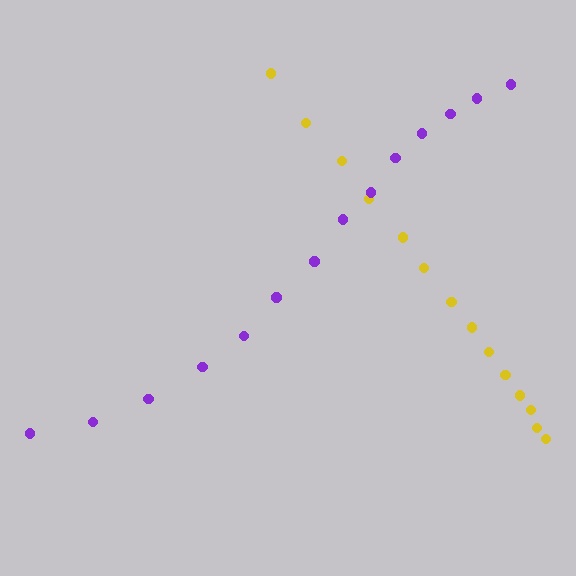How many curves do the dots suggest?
There are 2 distinct paths.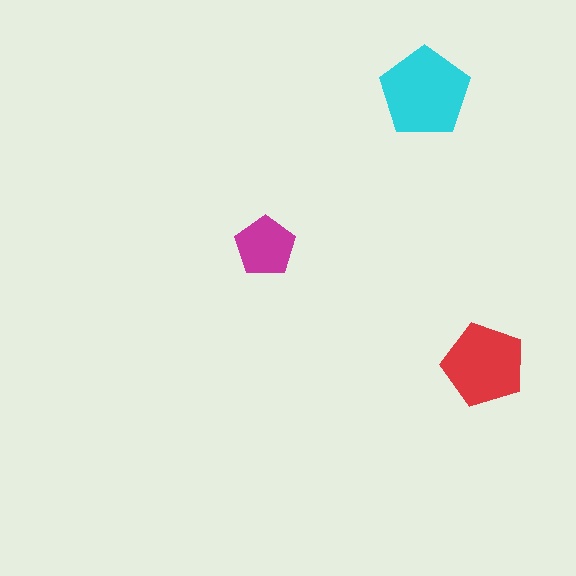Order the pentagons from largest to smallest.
the cyan one, the red one, the magenta one.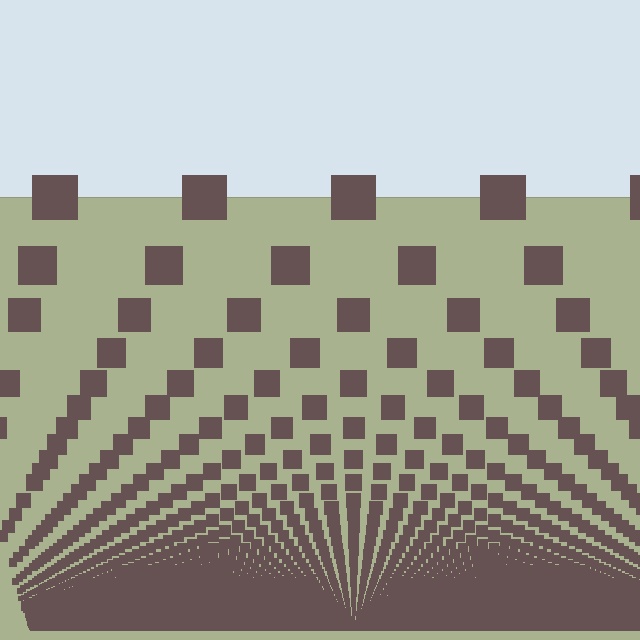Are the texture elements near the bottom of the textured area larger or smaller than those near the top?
Smaller. The gradient is inverted — elements near the bottom are smaller and denser.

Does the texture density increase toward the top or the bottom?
Density increases toward the bottom.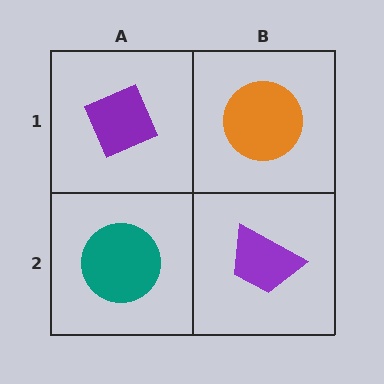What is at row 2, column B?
A purple trapezoid.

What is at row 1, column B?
An orange circle.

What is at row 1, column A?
A purple diamond.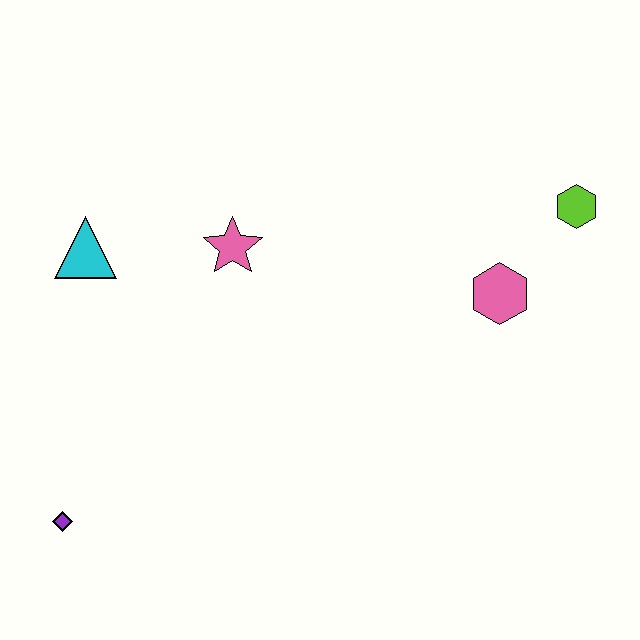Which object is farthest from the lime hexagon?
The purple diamond is farthest from the lime hexagon.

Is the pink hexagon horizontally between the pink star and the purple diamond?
No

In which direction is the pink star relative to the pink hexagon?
The pink star is to the left of the pink hexagon.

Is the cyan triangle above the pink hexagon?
Yes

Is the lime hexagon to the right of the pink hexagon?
Yes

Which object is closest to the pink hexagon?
The lime hexagon is closest to the pink hexagon.